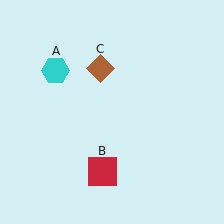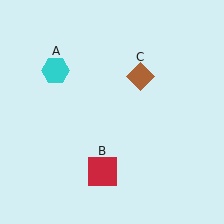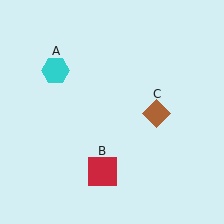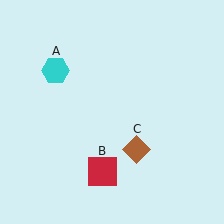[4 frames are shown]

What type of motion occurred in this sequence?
The brown diamond (object C) rotated clockwise around the center of the scene.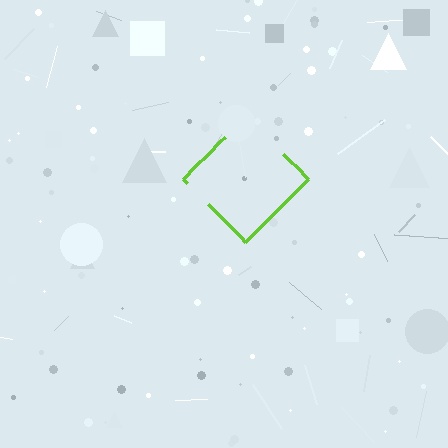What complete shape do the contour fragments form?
The contour fragments form a diamond.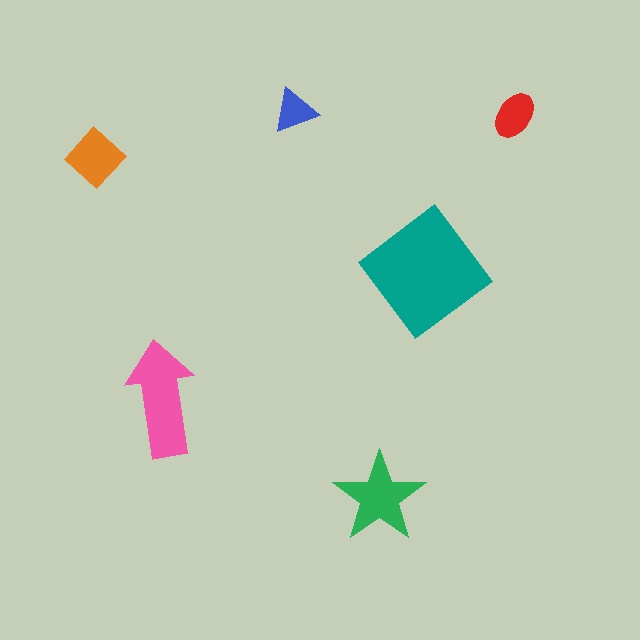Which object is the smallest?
The blue triangle.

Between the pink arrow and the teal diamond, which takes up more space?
The teal diamond.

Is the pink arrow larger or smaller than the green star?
Larger.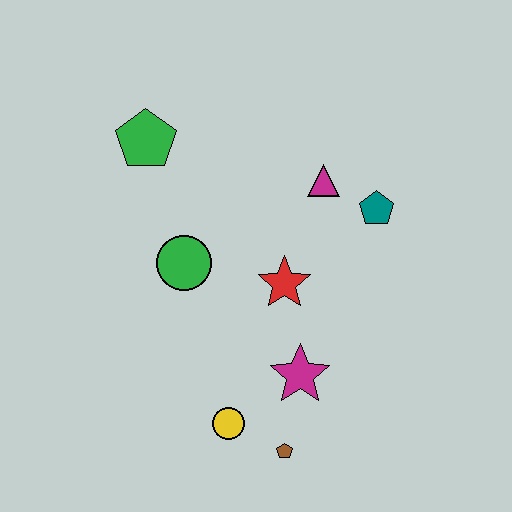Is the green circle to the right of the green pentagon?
Yes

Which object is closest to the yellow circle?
The brown pentagon is closest to the yellow circle.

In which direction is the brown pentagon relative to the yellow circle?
The brown pentagon is to the right of the yellow circle.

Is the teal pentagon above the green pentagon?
No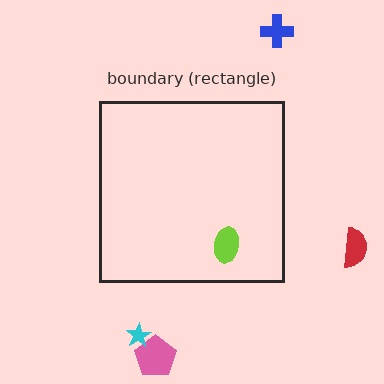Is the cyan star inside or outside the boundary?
Outside.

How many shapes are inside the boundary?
1 inside, 4 outside.